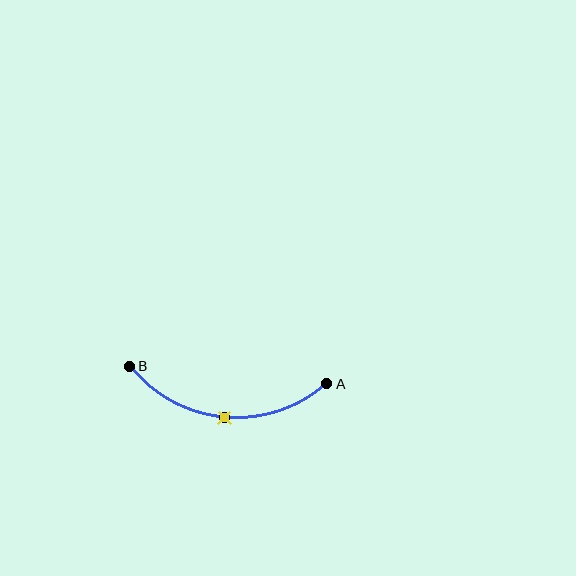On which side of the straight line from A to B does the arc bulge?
The arc bulges below the straight line connecting A and B.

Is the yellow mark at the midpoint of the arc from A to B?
Yes. The yellow mark lies on the arc at equal arc-length from both A and B — it is the arc midpoint.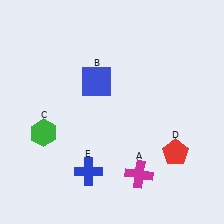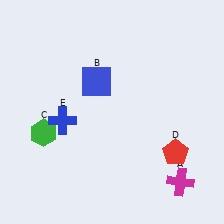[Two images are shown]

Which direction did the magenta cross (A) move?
The magenta cross (A) moved right.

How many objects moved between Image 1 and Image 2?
2 objects moved between the two images.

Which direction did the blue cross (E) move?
The blue cross (E) moved up.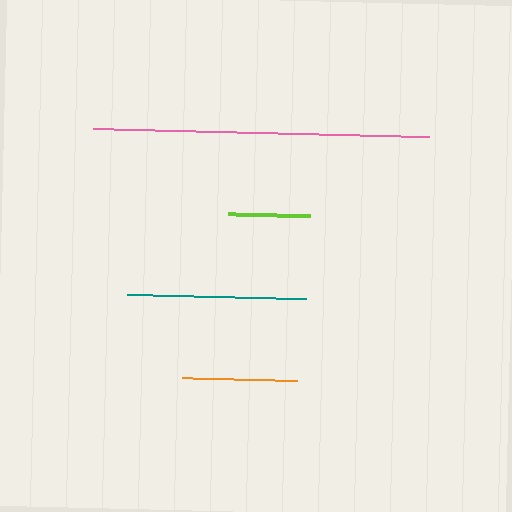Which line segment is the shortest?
The lime line is the shortest at approximately 82 pixels.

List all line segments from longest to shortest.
From longest to shortest: pink, teal, orange, lime.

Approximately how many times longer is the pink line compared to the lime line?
The pink line is approximately 4.1 times the length of the lime line.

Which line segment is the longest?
The pink line is the longest at approximately 336 pixels.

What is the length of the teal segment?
The teal segment is approximately 178 pixels long.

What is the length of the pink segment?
The pink segment is approximately 336 pixels long.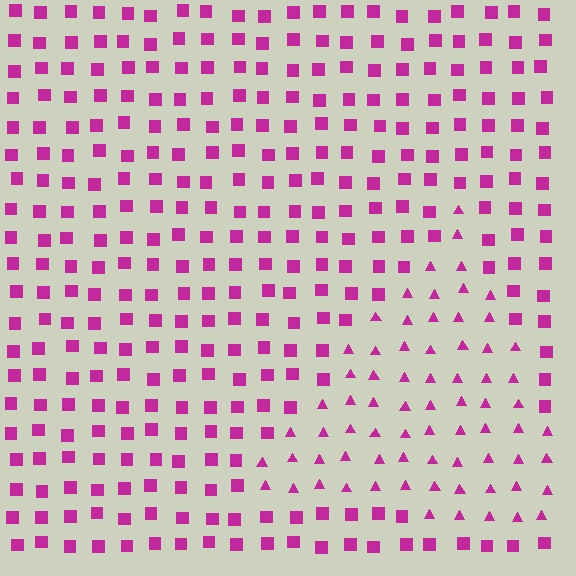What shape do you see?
I see a triangle.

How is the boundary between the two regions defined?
The boundary is defined by a change in element shape: triangles inside vs. squares outside. All elements share the same color and spacing.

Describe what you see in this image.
The image is filled with small magenta elements arranged in a uniform grid. A triangle-shaped region contains triangles, while the surrounding area contains squares. The boundary is defined purely by the change in element shape.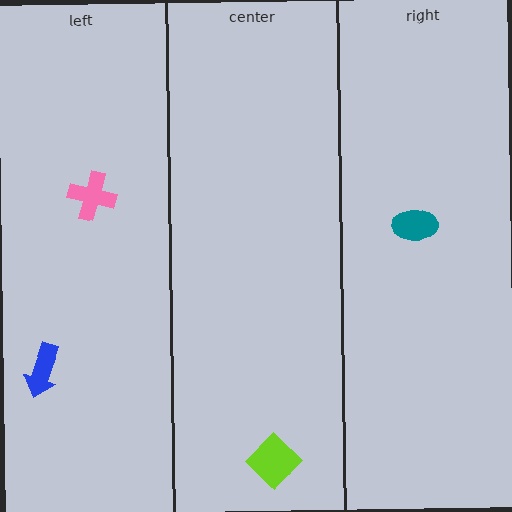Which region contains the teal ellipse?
The right region.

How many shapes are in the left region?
2.